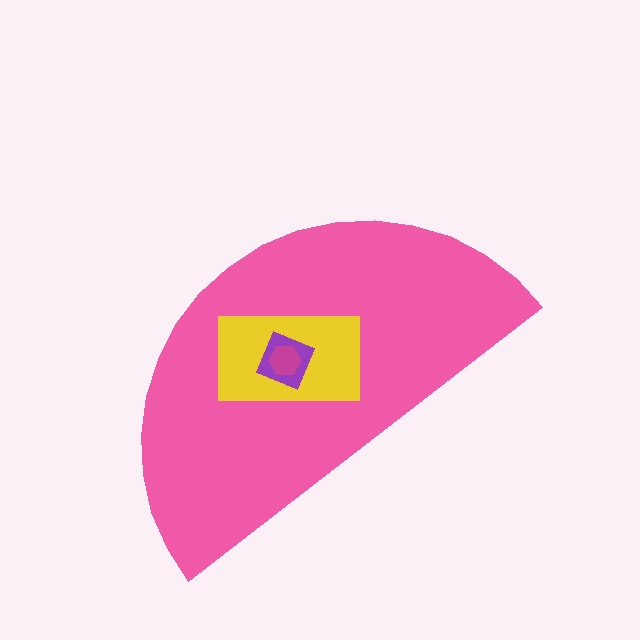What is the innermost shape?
The magenta hexagon.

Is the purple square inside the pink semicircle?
Yes.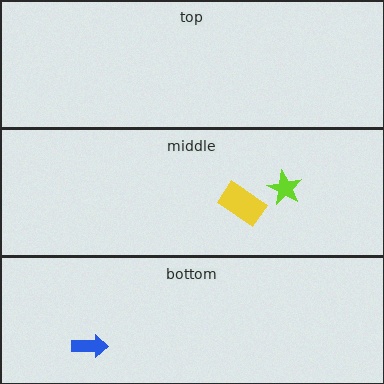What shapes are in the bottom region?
The blue arrow.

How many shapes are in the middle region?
2.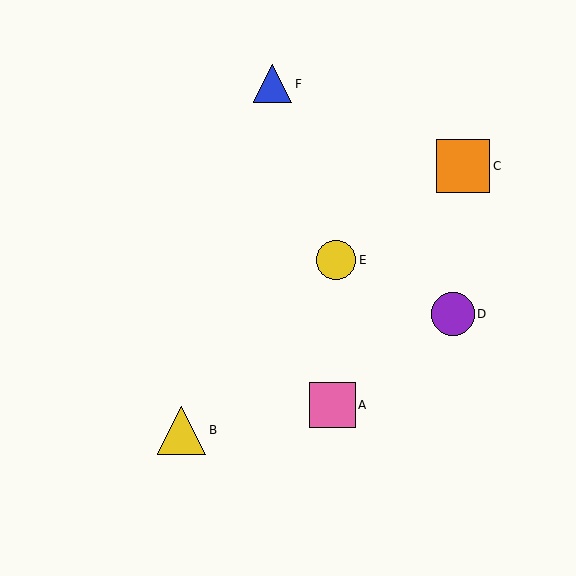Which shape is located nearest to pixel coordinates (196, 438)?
The yellow triangle (labeled B) at (182, 430) is nearest to that location.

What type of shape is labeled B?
Shape B is a yellow triangle.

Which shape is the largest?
The orange square (labeled C) is the largest.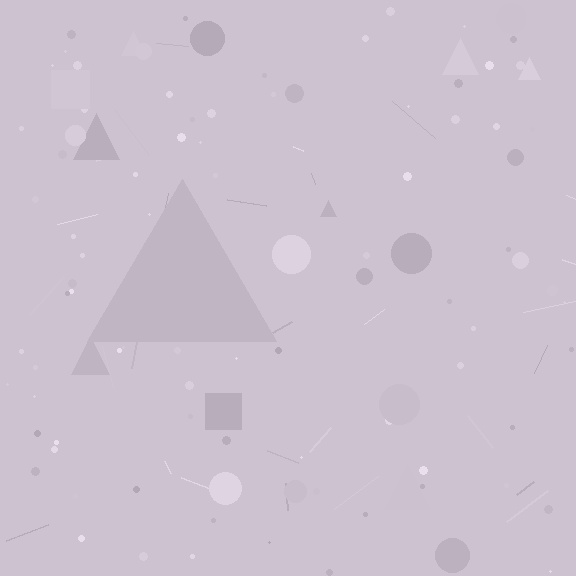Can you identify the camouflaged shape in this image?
The camouflaged shape is a triangle.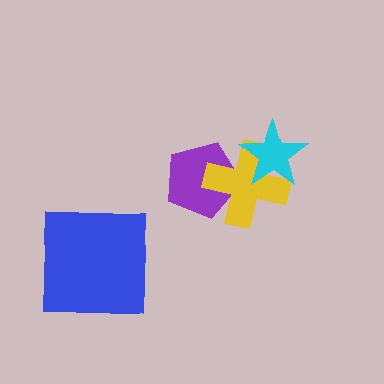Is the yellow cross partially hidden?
Yes, it is partially covered by another shape.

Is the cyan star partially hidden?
No, no other shape covers it.